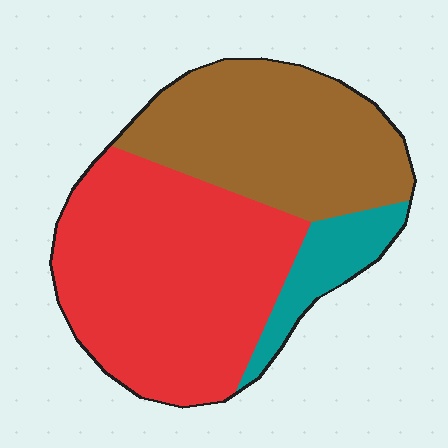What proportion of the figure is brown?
Brown takes up between a quarter and a half of the figure.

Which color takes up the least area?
Teal, at roughly 10%.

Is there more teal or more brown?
Brown.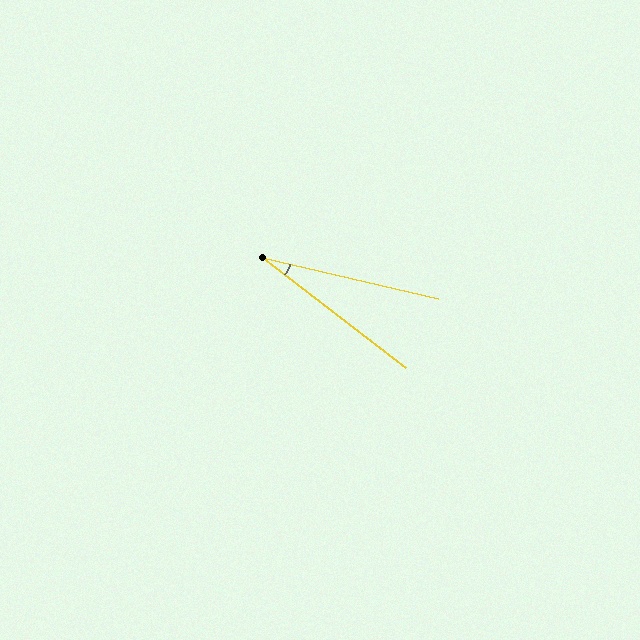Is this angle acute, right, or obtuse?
It is acute.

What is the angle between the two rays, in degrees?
Approximately 24 degrees.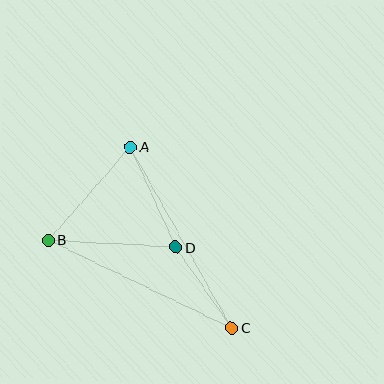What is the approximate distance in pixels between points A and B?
The distance between A and B is approximately 124 pixels.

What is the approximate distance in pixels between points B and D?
The distance between B and D is approximately 128 pixels.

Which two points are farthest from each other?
Points A and C are farthest from each other.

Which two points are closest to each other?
Points C and D are closest to each other.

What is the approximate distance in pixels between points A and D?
The distance between A and D is approximately 110 pixels.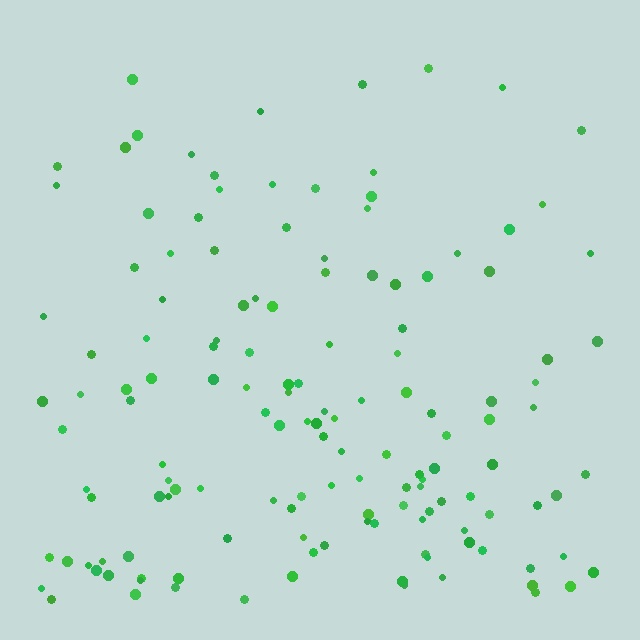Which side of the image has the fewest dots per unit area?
The top.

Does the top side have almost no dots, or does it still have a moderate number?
Still a moderate number, just noticeably fewer than the bottom.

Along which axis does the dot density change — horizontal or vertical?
Vertical.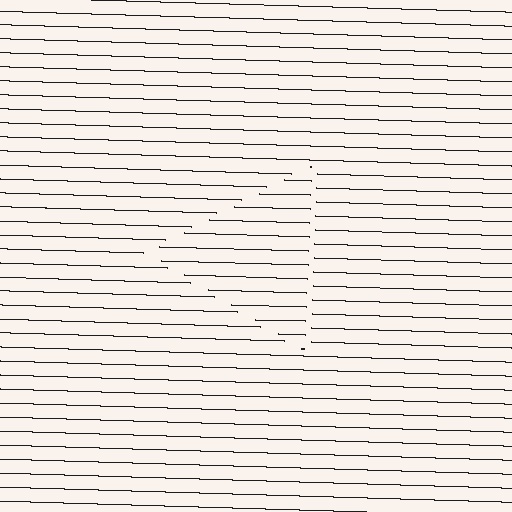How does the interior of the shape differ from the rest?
The interior of the shape contains the same grating, shifted by half a period — the contour is defined by the phase discontinuity where line-ends from the inner and outer gratings abut.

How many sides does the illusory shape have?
3 sides — the line-ends trace a triangle.